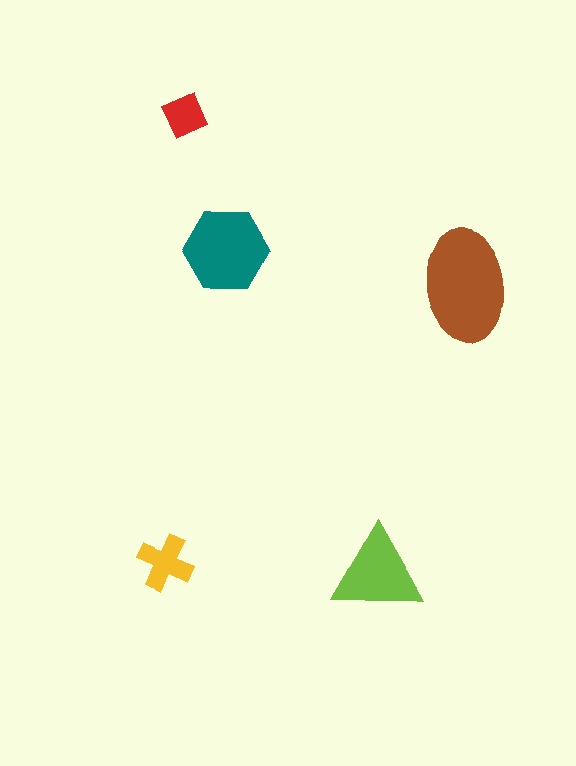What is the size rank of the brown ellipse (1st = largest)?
1st.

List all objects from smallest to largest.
The red diamond, the yellow cross, the lime triangle, the teal hexagon, the brown ellipse.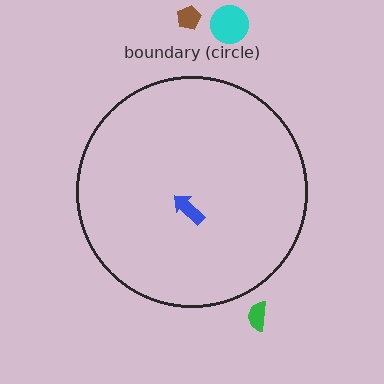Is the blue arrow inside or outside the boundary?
Inside.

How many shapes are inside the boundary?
1 inside, 3 outside.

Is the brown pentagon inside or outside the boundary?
Outside.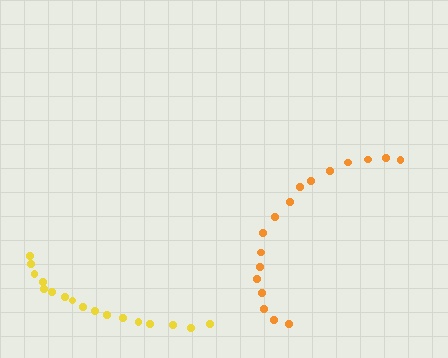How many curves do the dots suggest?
There are 2 distinct paths.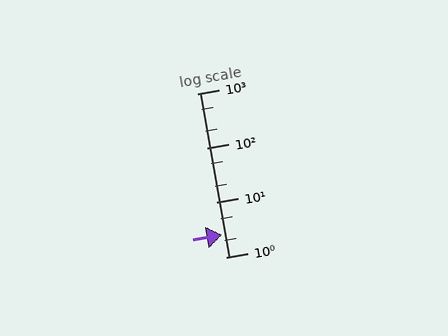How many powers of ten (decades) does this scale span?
The scale spans 3 decades, from 1 to 1000.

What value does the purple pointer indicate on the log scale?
The pointer indicates approximately 2.6.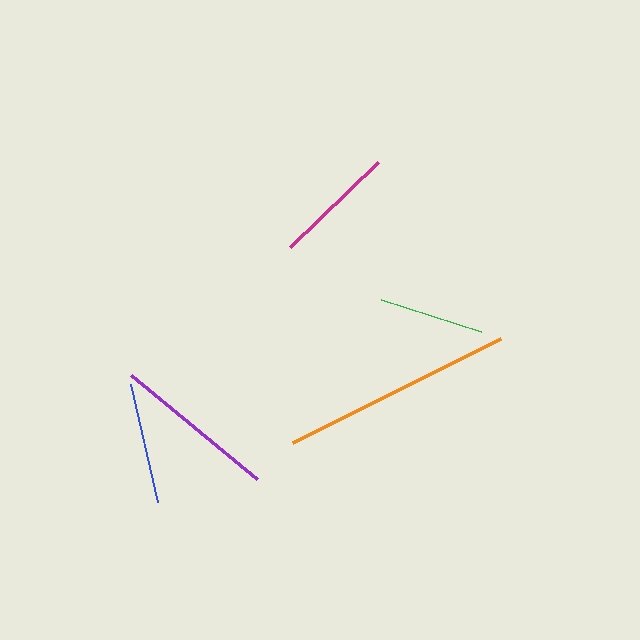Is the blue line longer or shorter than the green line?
The blue line is longer than the green line.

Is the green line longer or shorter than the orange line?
The orange line is longer than the green line.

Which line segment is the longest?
The orange line is the longest at approximately 233 pixels.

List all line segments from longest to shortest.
From longest to shortest: orange, purple, magenta, blue, green.